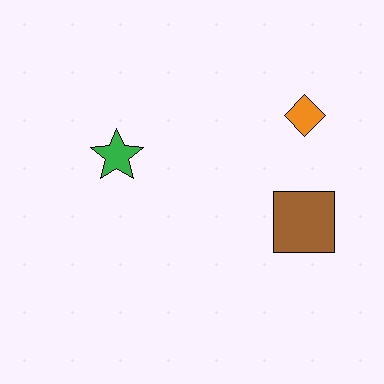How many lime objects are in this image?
There are no lime objects.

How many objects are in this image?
There are 3 objects.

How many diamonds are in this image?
There is 1 diamond.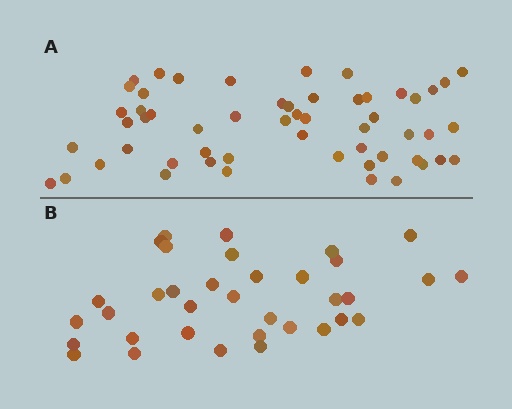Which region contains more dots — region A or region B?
Region A (the top region) has more dots.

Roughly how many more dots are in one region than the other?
Region A has approximately 20 more dots than region B.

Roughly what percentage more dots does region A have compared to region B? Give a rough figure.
About 55% more.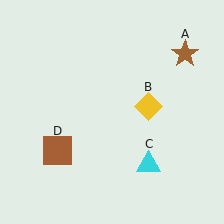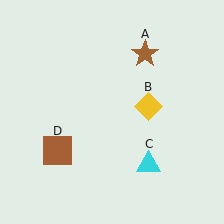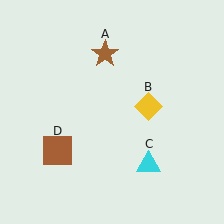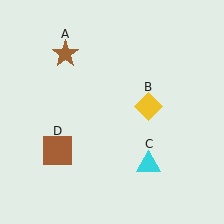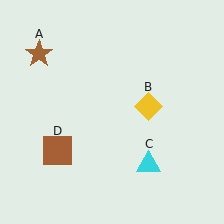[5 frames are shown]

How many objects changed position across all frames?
1 object changed position: brown star (object A).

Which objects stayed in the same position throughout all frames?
Yellow diamond (object B) and cyan triangle (object C) and brown square (object D) remained stationary.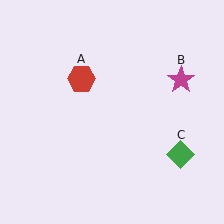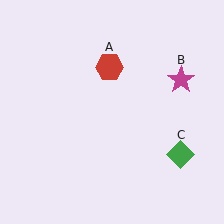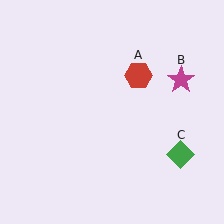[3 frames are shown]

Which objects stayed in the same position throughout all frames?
Magenta star (object B) and green diamond (object C) remained stationary.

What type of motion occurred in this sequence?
The red hexagon (object A) rotated clockwise around the center of the scene.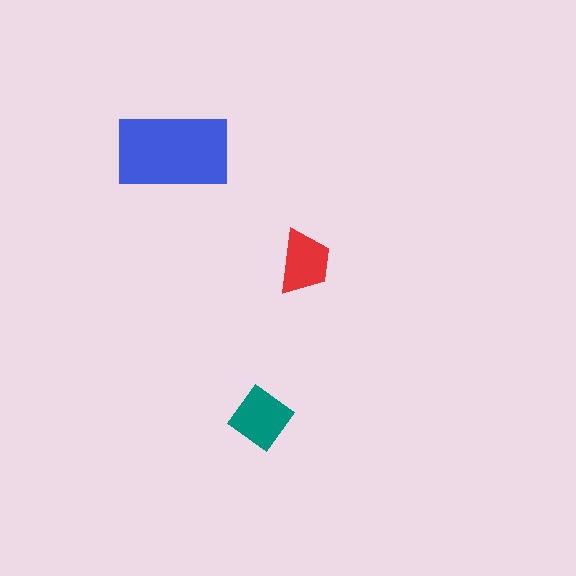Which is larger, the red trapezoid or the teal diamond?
The teal diamond.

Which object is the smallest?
The red trapezoid.